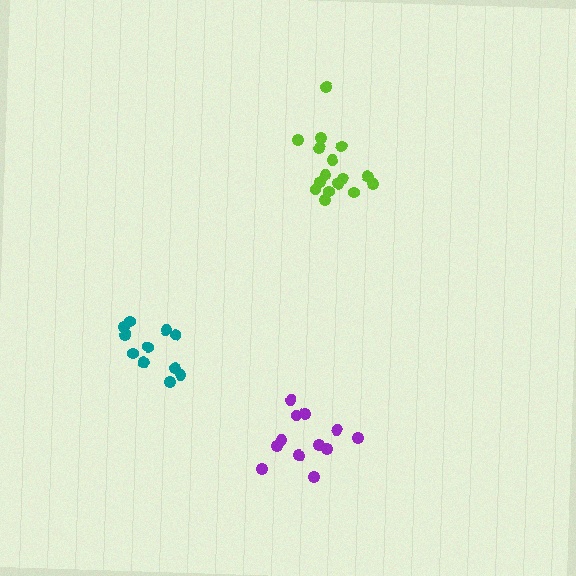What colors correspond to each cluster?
The clusters are colored: lime, teal, purple.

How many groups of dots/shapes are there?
There are 3 groups.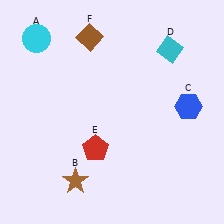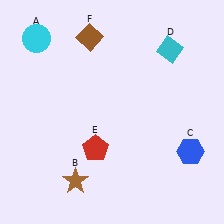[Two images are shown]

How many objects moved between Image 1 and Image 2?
1 object moved between the two images.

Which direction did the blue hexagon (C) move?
The blue hexagon (C) moved down.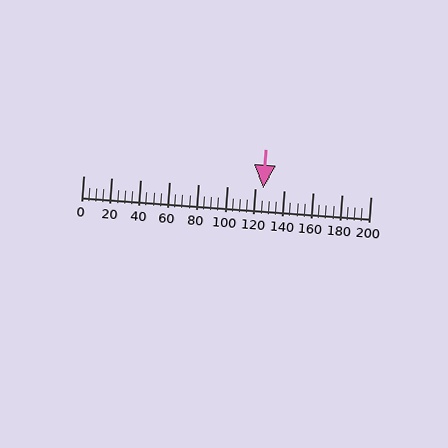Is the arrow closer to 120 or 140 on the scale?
The arrow is closer to 120.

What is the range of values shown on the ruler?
The ruler shows values from 0 to 200.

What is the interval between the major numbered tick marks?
The major tick marks are spaced 20 units apart.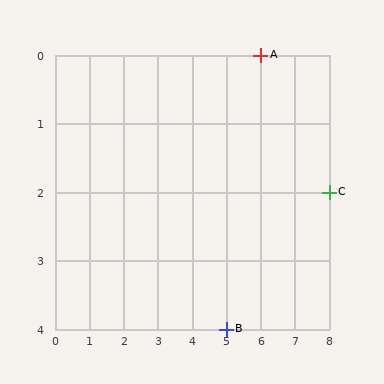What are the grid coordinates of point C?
Point C is at grid coordinates (8, 2).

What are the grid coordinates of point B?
Point B is at grid coordinates (5, 4).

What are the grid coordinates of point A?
Point A is at grid coordinates (6, 0).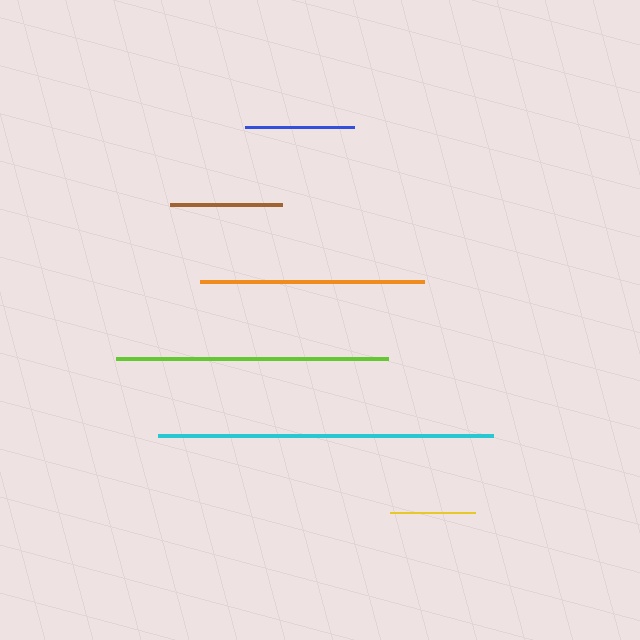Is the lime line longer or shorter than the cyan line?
The cyan line is longer than the lime line.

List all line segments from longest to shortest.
From longest to shortest: cyan, lime, orange, brown, blue, yellow.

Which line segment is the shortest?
The yellow line is the shortest at approximately 85 pixels.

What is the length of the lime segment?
The lime segment is approximately 272 pixels long.